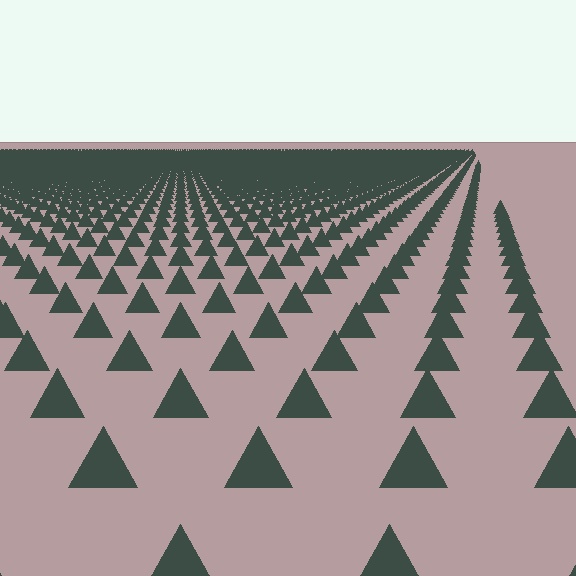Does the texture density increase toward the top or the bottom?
Density increases toward the top.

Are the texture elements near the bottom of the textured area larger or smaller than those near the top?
Larger. Near the bottom, elements are closer to the viewer and appear at a bigger on-screen size.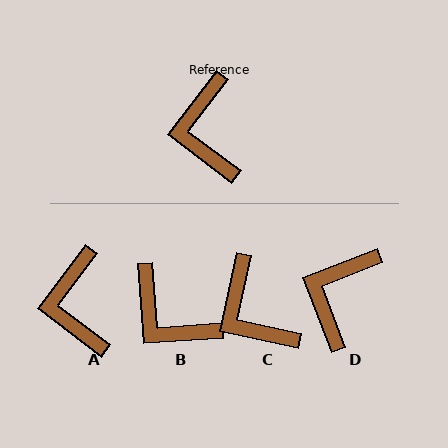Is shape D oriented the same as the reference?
No, it is off by about 32 degrees.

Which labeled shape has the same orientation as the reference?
A.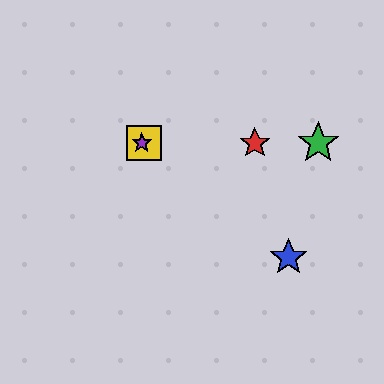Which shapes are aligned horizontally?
The red star, the green star, the yellow square, the purple star are aligned horizontally.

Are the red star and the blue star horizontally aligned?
No, the red star is at y≈143 and the blue star is at y≈257.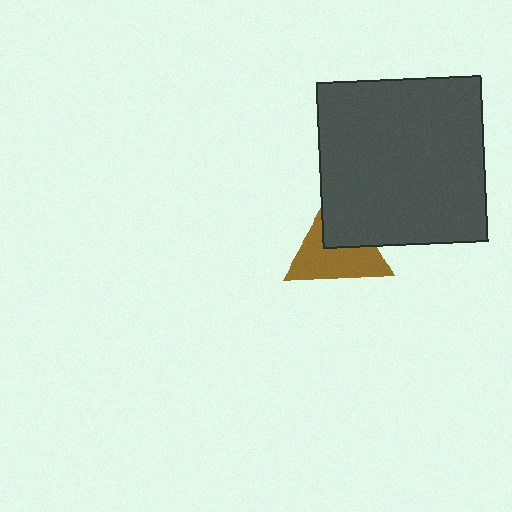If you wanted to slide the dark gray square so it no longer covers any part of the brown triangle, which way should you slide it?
Slide it toward the upper-right — that is the most direct way to separate the two shapes.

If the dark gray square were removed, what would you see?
You would see the complete brown triangle.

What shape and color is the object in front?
The object in front is a dark gray square.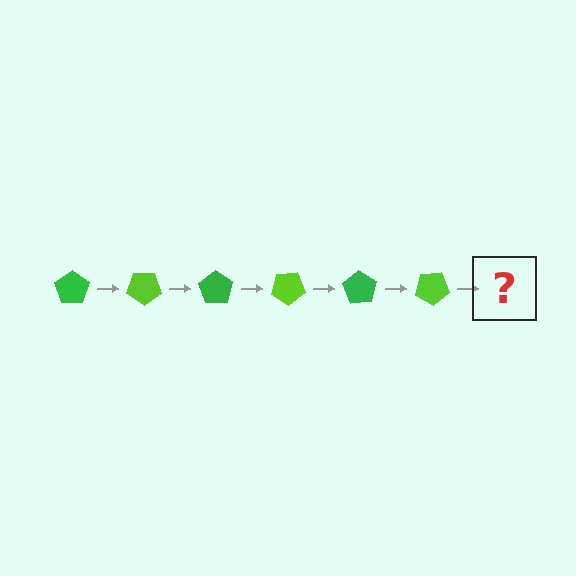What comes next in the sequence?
The next element should be a green pentagon, rotated 210 degrees from the start.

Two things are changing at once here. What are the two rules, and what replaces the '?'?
The two rules are that it rotates 35 degrees each step and the color cycles through green and lime. The '?' should be a green pentagon, rotated 210 degrees from the start.